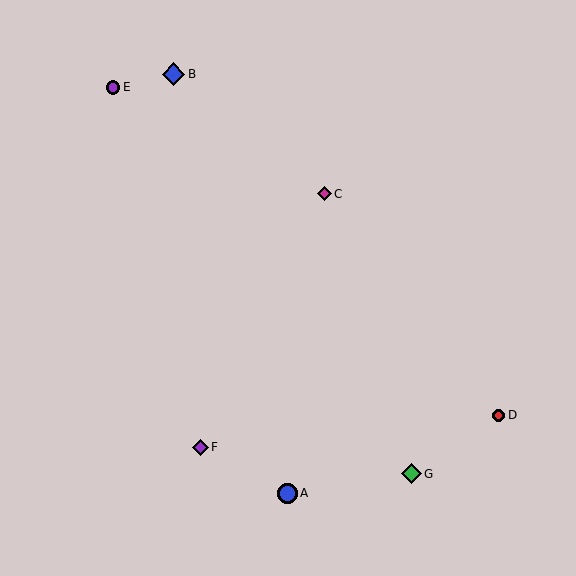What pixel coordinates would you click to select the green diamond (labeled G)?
Click at (412, 474) to select the green diamond G.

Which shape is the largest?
The blue diamond (labeled B) is the largest.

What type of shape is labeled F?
Shape F is a purple diamond.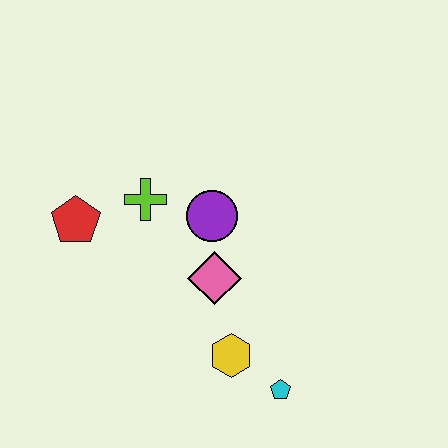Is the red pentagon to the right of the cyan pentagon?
No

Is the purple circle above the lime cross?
No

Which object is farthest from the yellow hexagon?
The red pentagon is farthest from the yellow hexagon.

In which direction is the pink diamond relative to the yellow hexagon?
The pink diamond is above the yellow hexagon.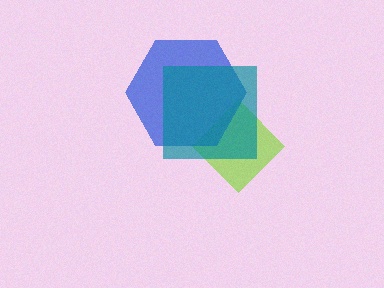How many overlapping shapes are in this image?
There are 3 overlapping shapes in the image.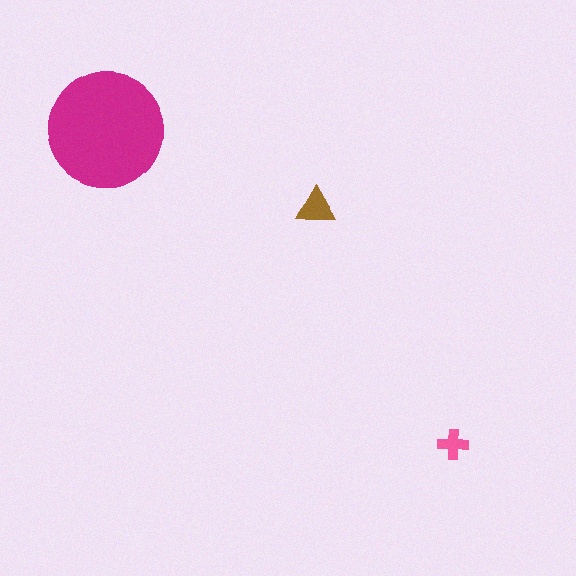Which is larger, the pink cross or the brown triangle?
The brown triangle.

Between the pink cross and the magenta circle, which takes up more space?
The magenta circle.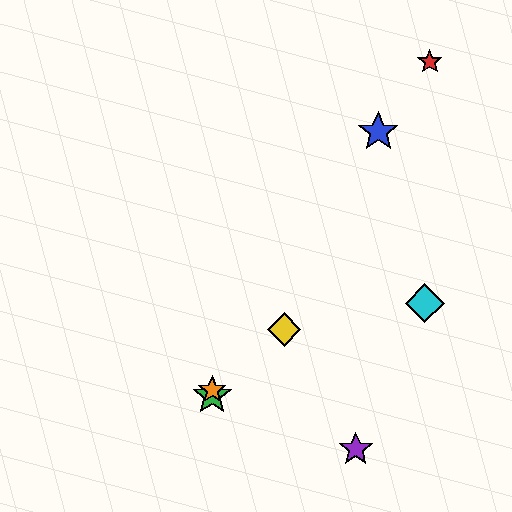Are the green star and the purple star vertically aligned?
No, the green star is at x≈212 and the purple star is at x≈356.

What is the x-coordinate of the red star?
The red star is at x≈430.